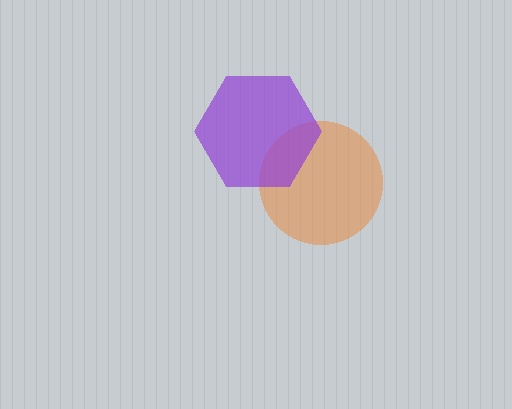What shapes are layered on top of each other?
The layered shapes are: an orange circle, a purple hexagon.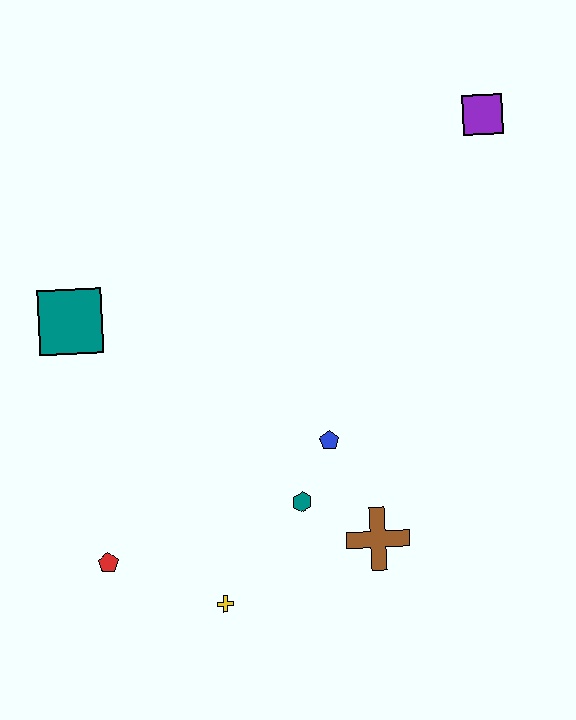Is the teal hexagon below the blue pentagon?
Yes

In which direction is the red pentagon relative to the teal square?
The red pentagon is below the teal square.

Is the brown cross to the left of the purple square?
Yes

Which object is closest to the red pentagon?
The yellow cross is closest to the red pentagon.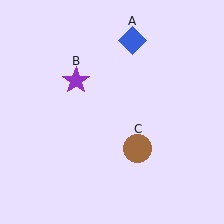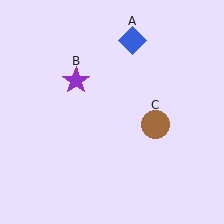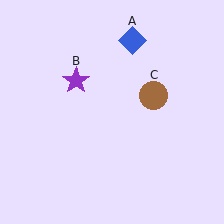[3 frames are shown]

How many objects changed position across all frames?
1 object changed position: brown circle (object C).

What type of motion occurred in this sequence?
The brown circle (object C) rotated counterclockwise around the center of the scene.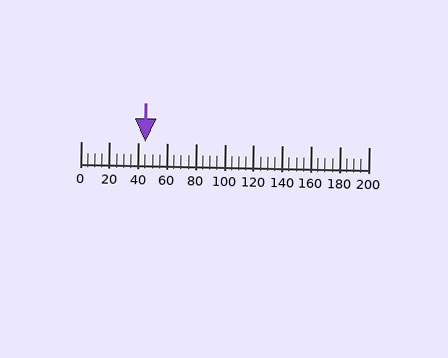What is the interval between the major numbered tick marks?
The major tick marks are spaced 20 units apart.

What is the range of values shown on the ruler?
The ruler shows values from 0 to 200.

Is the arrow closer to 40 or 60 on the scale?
The arrow is closer to 40.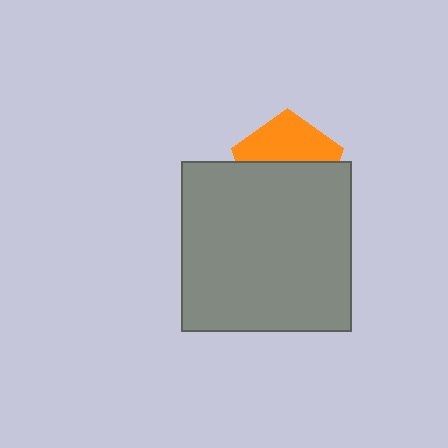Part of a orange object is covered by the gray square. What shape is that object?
It is a pentagon.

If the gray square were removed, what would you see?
You would see the complete orange pentagon.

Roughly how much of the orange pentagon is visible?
A small part of it is visible (roughly 44%).